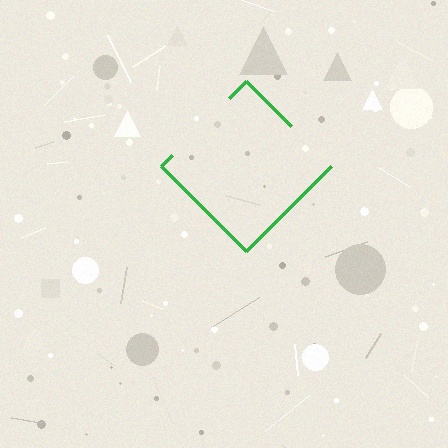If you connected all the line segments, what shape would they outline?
They would outline a diamond.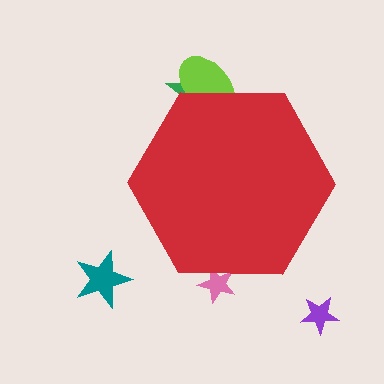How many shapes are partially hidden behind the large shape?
3 shapes are partially hidden.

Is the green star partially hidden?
Yes, the green star is partially hidden behind the red hexagon.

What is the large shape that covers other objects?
A red hexagon.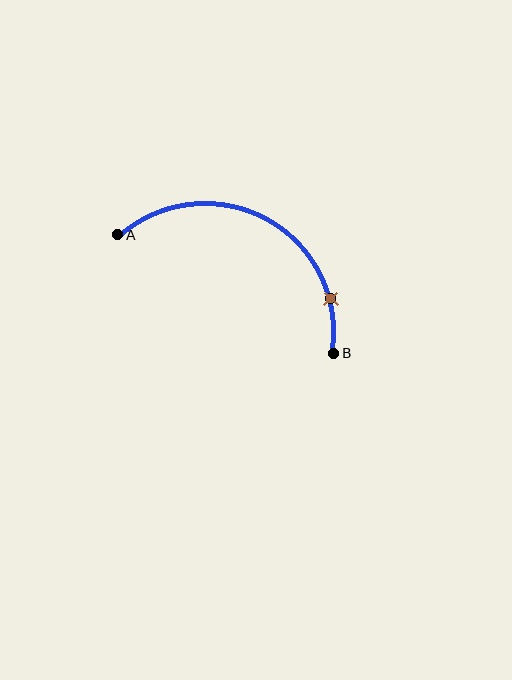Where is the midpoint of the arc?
The arc midpoint is the point on the curve farthest from the straight line joining A and B. It sits above that line.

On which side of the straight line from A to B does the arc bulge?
The arc bulges above the straight line connecting A and B.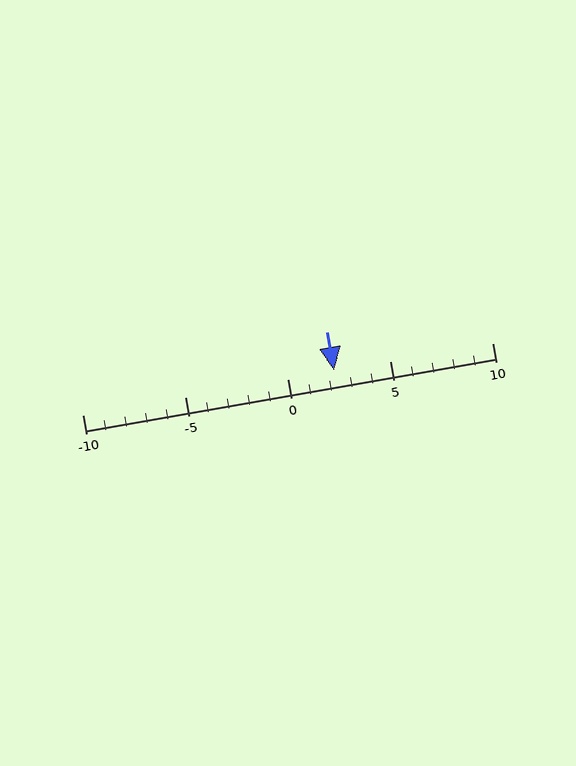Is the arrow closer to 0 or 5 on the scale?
The arrow is closer to 0.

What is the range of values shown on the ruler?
The ruler shows values from -10 to 10.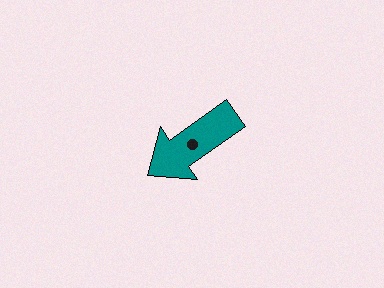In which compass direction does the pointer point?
Southwest.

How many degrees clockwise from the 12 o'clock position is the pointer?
Approximately 235 degrees.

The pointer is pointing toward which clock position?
Roughly 8 o'clock.